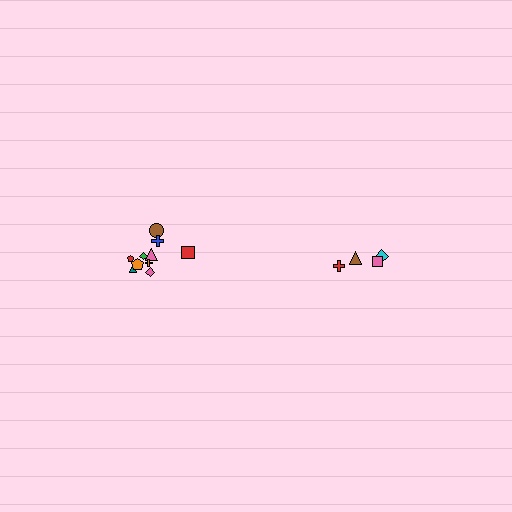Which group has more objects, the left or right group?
The left group.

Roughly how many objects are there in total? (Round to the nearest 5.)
Roughly 15 objects in total.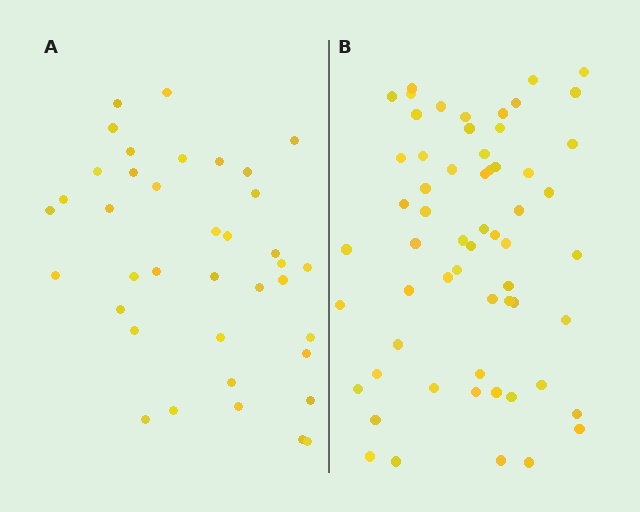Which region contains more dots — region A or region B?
Region B (the right region) has more dots.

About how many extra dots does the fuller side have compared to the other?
Region B has approximately 20 more dots than region A.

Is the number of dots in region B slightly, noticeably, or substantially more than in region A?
Region B has substantially more. The ratio is roughly 1.6 to 1.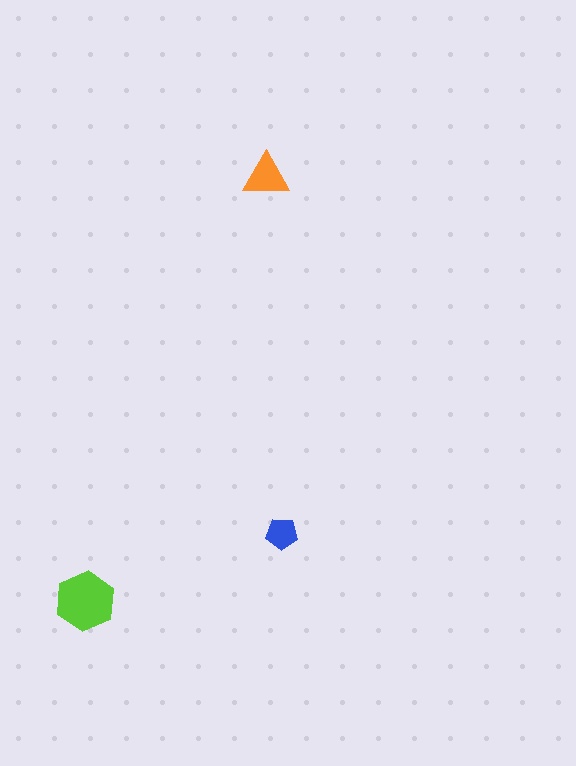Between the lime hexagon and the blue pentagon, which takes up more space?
The lime hexagon.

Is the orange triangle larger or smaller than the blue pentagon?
Larger.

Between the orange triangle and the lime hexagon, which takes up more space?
The lime hexagon.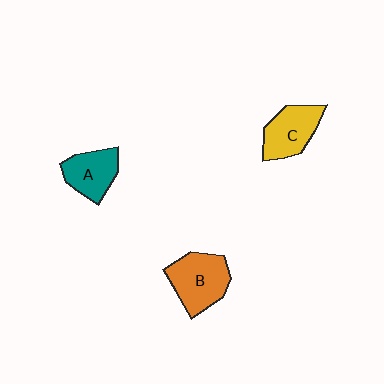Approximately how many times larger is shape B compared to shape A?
Approximately 1.3 times.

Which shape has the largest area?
Shape B (orange).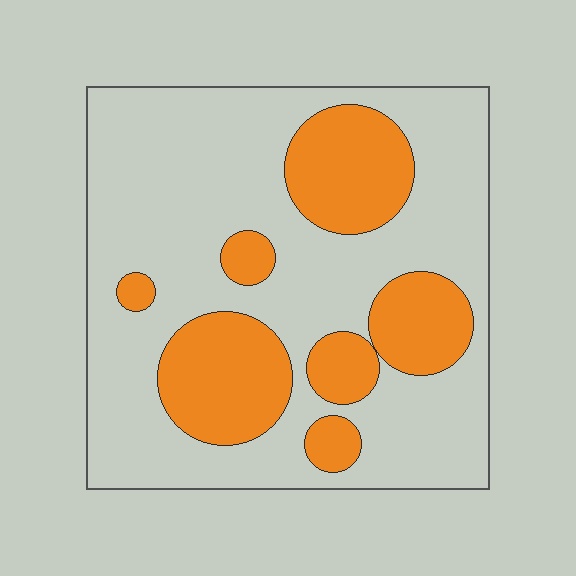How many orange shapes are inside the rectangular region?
7.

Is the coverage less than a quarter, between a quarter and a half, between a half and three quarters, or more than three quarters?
Between a quarter and a half.